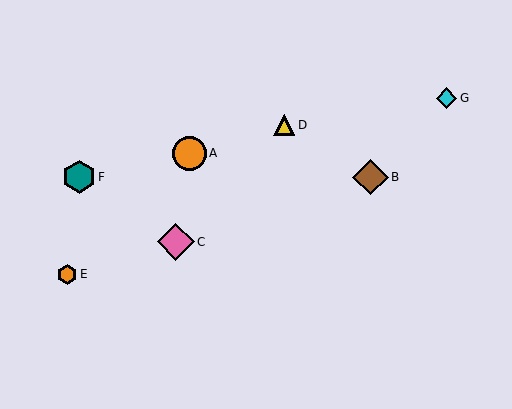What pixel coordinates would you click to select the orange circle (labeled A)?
Click at (189, 153) to select the orange circle A.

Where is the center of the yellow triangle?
The center of the yellow triangle is at (284, 125).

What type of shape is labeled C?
Shape C is a pink diamond.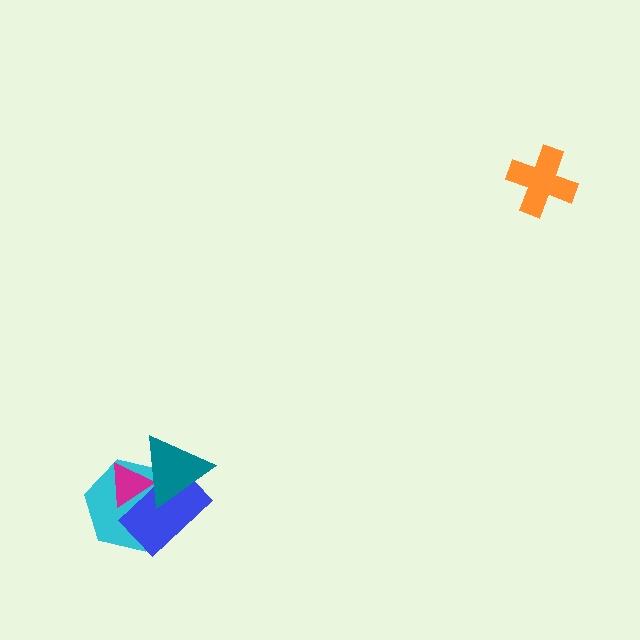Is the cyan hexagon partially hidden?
Yes, it is partially covered by another shape.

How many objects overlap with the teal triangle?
3 objects overlap with the teal triangle.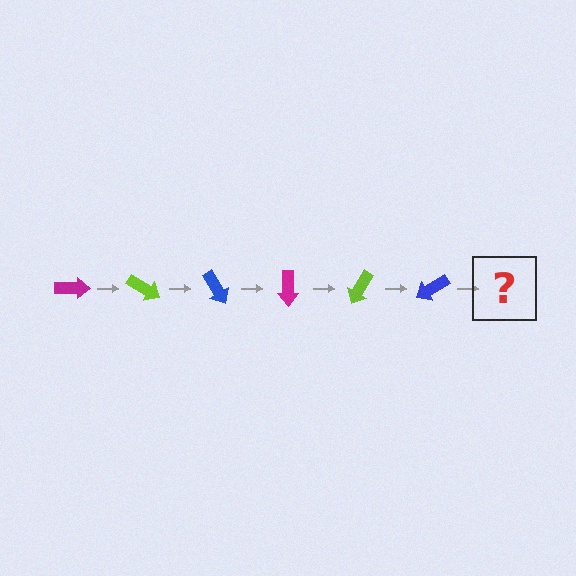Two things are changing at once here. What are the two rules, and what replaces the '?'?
The two rules are that it rotates 30 degrees each step and the color cycles through magenta, lime, and blue. The '?' should be a magenta arrow, rotated 180 degrees from the start.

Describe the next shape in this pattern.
It should be a magenta arrow, rotated 180 degrees from the start.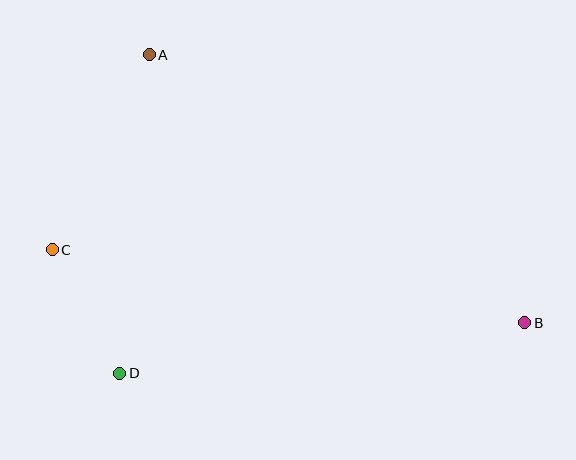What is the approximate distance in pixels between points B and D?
The distance between B and D is approximately 408 pixels.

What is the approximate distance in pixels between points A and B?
The distance between A and B is approximately 461 pixels.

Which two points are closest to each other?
Points C and D are closest to each other.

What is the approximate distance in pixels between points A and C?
The distance between A and C is approximately 218 pixels.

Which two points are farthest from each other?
Points B and C are farthest from each other.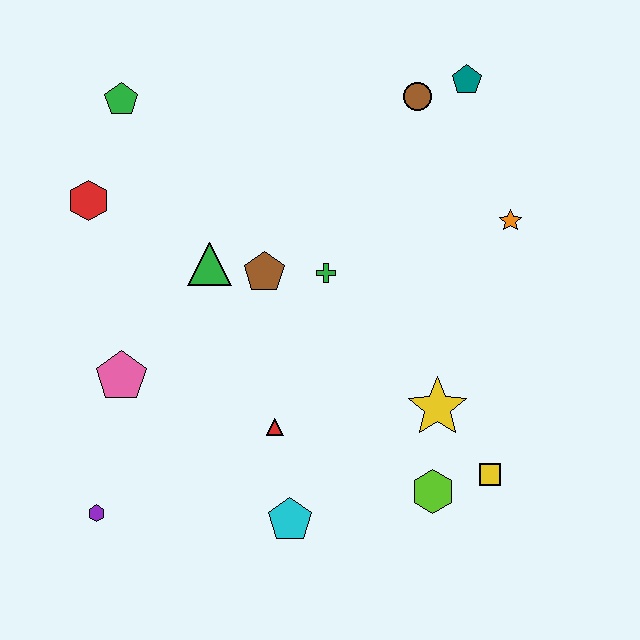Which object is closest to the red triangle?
The cyan pentagon is closest to the red triangle.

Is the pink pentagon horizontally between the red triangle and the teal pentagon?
No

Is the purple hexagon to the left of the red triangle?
Yes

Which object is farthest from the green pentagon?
The yellow square is farthest from the green pentagon.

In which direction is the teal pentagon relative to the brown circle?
The teal pentagon is to the right of the brown circle.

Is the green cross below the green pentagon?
Yes